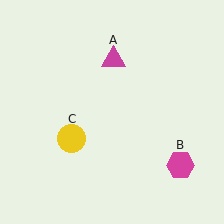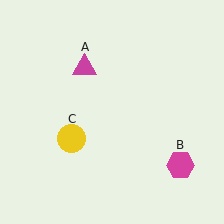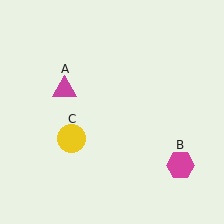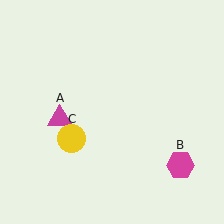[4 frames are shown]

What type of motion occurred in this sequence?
The magenta triangle (object A) rotated counterclockwise around the center of the scene.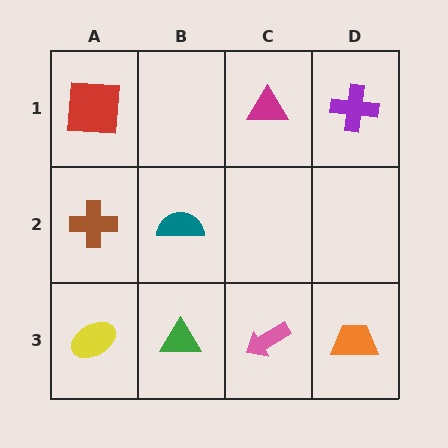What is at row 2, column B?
A teal semicircle.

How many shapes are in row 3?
4 shapes.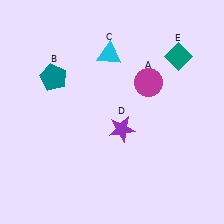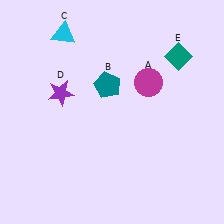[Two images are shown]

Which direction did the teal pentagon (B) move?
The teal pentagon (B) moved right.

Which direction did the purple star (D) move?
The purple star (D) moved left.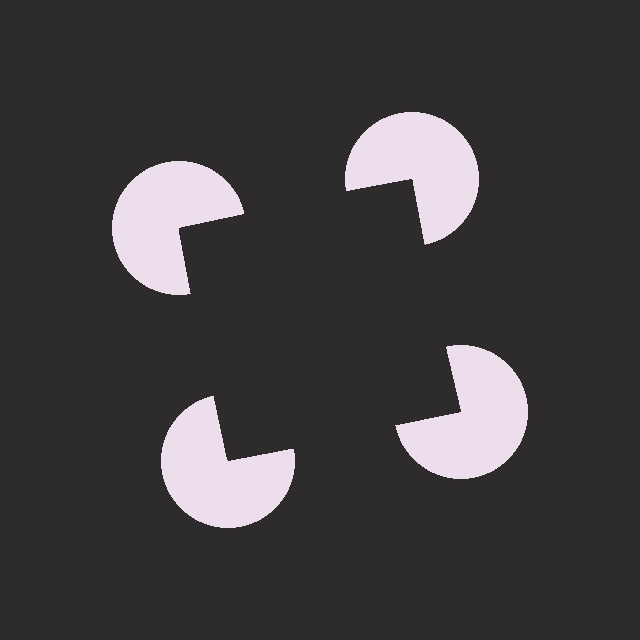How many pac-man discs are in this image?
There are 4 — one at each vertex of the illusory square.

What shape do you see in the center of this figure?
An illusory square — its edges are inferred from the aligned wedge cuts in the pac-man discs, not physically drawn.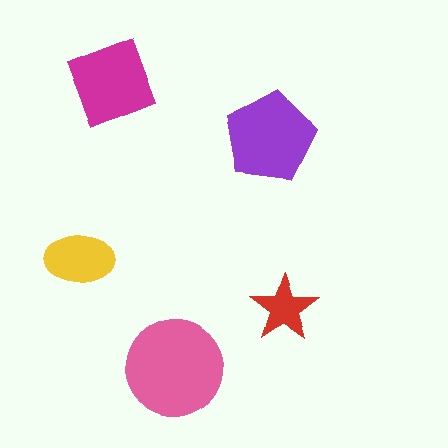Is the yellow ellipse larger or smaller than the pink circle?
Smaller.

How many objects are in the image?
There are 5 objects in the image.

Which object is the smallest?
The red star.